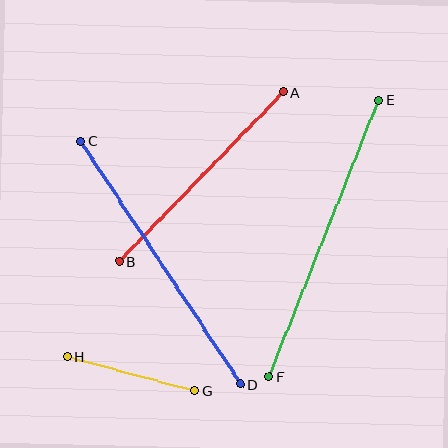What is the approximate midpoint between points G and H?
The midpoint is at approximately (131, 374) pixels.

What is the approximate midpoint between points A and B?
The midpoint is at approximately (201, 177) pixels.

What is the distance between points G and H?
The distance is approximately 133 pixels.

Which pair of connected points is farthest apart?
Points E and F are farthest apart.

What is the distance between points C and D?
The distance is approximately 291 pixels.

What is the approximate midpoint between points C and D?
The midpoint is at approximately (161, 263) pixels.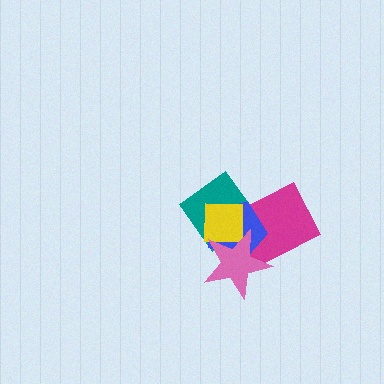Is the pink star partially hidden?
No, no other shape covers it.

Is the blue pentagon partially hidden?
Yes, it is partially covered by another shape.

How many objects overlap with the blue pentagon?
4 objects overlap with the blue pentagon.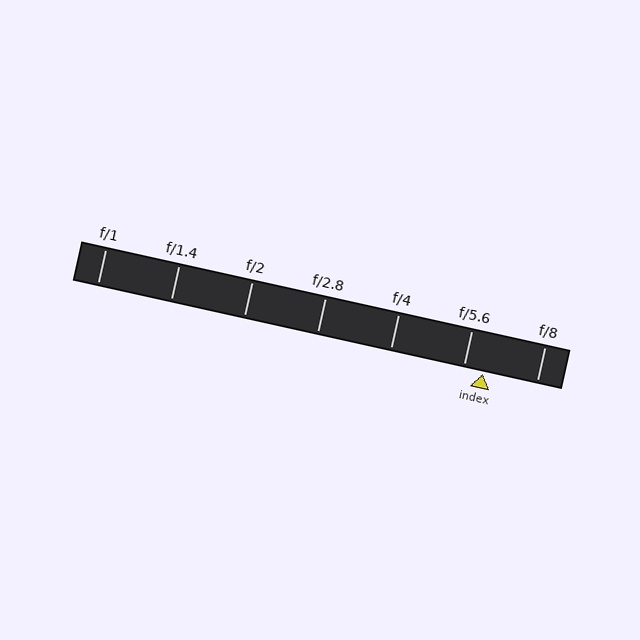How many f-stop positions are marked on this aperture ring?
There are 7 f-stop positions marked.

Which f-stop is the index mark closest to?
The index mark is closest to f/5.6.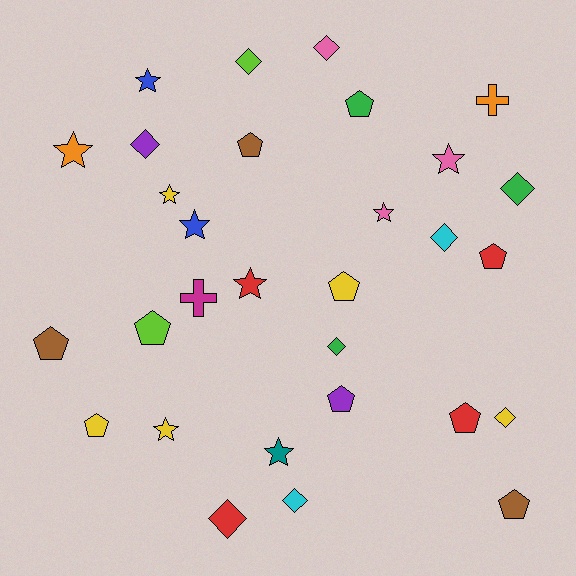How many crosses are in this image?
There are 2 crosses.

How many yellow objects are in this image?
There are 5 yellow objects.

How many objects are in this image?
There are 30 objects.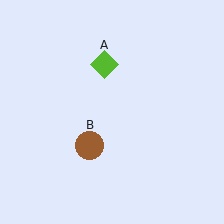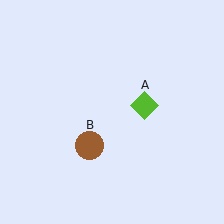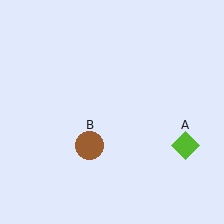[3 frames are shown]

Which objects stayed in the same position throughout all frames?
Brown circle (object B) remained stationary.